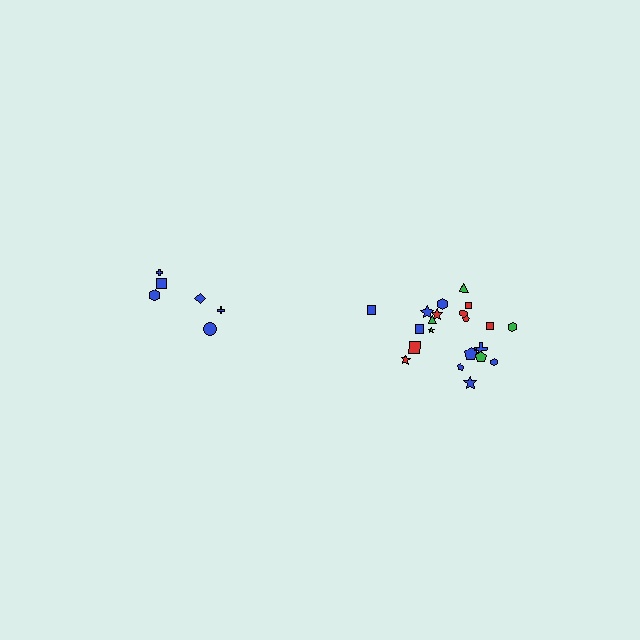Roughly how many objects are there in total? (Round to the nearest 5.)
Roughly 30 objects in total.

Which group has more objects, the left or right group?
The right group.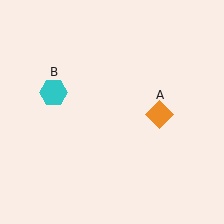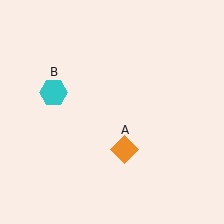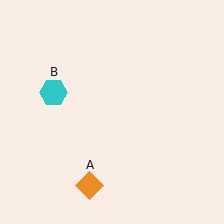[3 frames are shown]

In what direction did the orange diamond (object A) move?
The orange diamond (object A) moved down and to the left.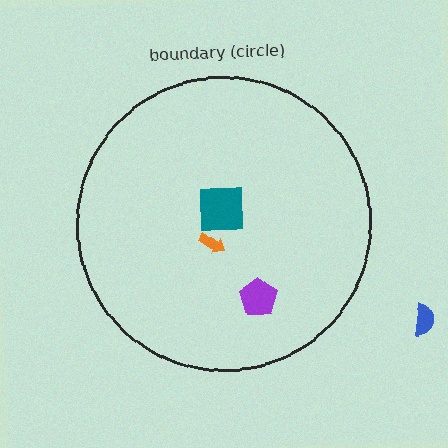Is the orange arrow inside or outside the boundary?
Inside.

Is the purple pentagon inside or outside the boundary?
Inside.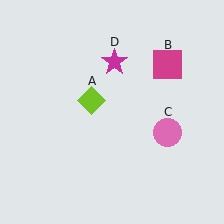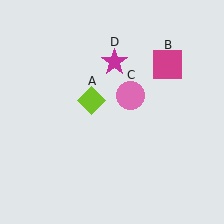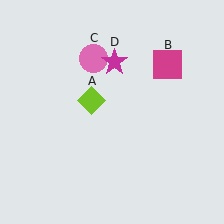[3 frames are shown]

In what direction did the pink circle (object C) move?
The pink circle (object C) moved up and to the left.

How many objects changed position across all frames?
1 object changed position: pink circle (object C).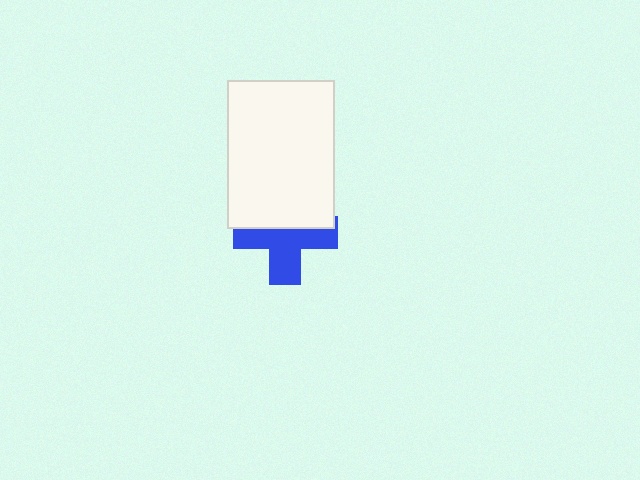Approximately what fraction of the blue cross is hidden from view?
Roughly 44% of the blue cross is hidden behind the white rectangle.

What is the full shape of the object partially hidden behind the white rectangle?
The partially hidden object is a blue cross.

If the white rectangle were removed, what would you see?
You would see the complete blue cross.